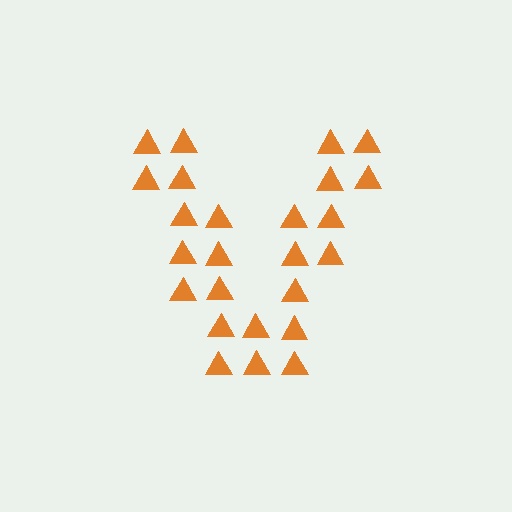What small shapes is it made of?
It is made of small triangles.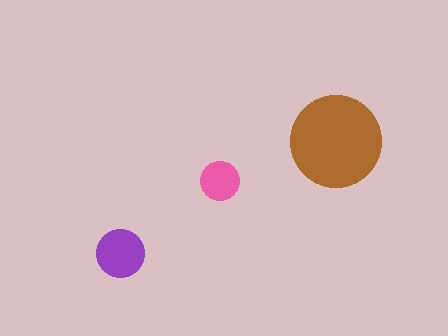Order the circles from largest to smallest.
the brown one, the purple one, the pink one.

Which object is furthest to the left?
The purple circle is leftmost.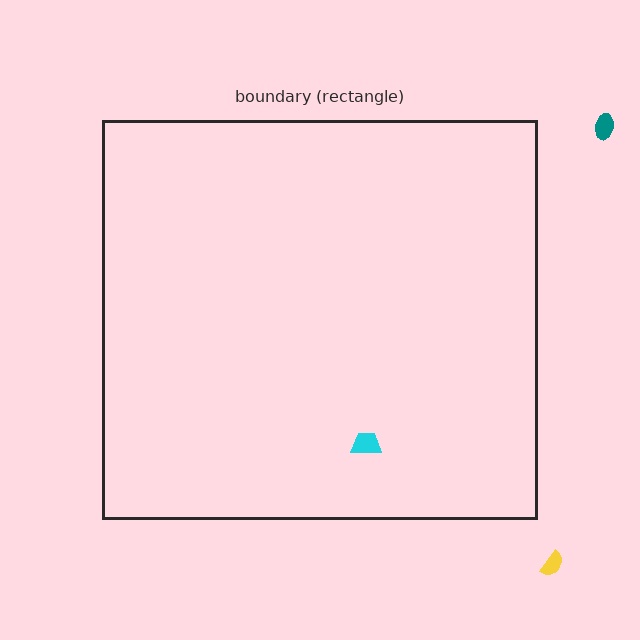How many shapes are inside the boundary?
1 inside, 2 outside.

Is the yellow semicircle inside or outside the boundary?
Outside.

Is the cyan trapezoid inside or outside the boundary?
Inside.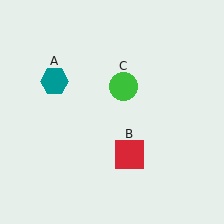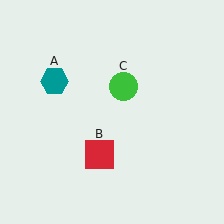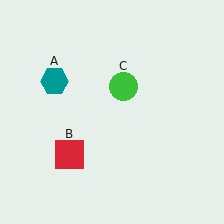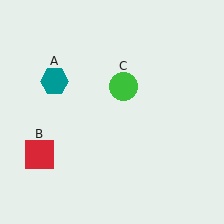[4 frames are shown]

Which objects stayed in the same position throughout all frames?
Teal hexagon (object A) and green circle (object C) remained stationary.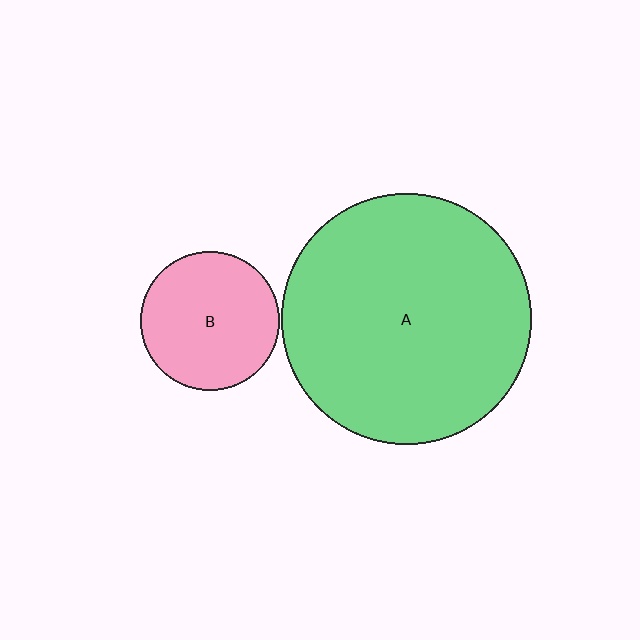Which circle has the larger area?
Circle A (green).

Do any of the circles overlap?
No, none of the circles overlap.